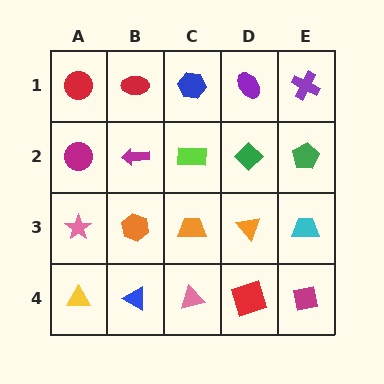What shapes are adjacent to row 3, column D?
A green diamond (row 2, column D), a red square (row 4, column D), an orange trapezoid (row 3, column C), a cyan trapezoid (row 3, column E).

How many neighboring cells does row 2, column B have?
4.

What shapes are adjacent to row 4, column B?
An orange hexagon (row 3, column B), a yellow triangle (row 4, column A), a pink triangle (row 4, column C).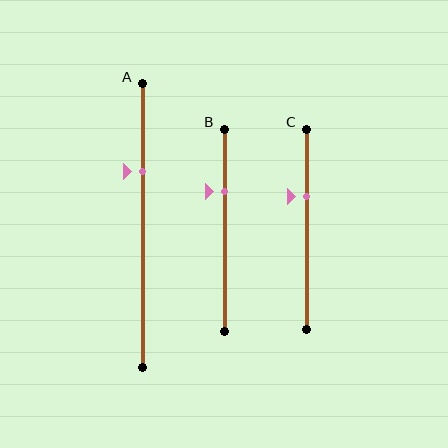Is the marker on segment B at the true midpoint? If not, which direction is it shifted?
No, the marker on segment B is shifted upward by about 19% of the segment length.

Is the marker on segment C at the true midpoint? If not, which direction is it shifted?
No, the marker on segment C is shifted upward by about 17% of the segment length.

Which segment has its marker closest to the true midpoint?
Segment C has its marker closest to the true midpoint.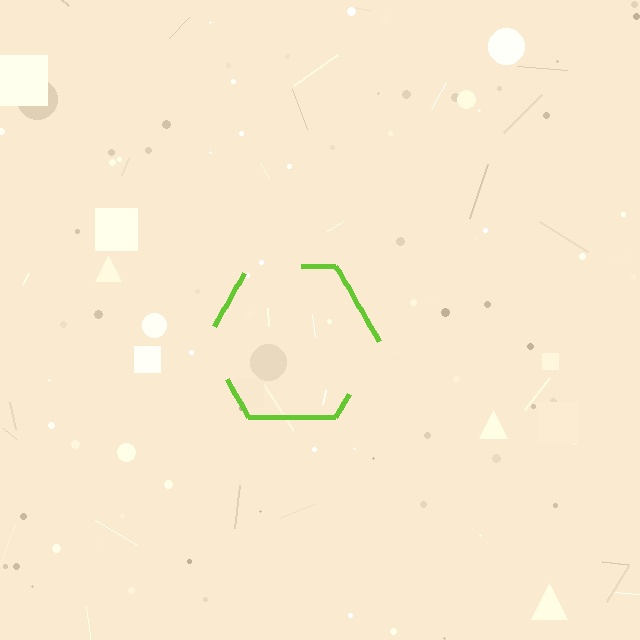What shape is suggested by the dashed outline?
The dashed outline suggests a hexagon.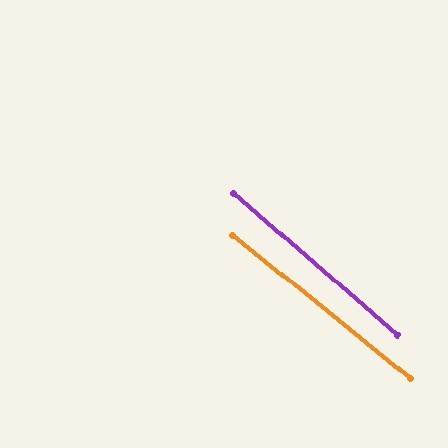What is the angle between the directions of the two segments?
Approximately 2 degrees.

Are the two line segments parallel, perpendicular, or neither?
Parallel — their directions differ by only 1.7°.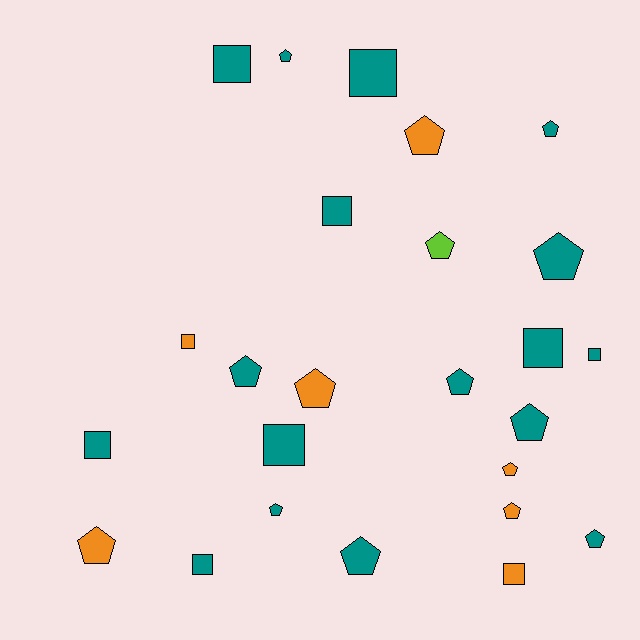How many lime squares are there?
There are no lime squares.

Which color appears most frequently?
Teal, with 17 objects.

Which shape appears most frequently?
Pentagon, with 15 objects.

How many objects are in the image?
There are 25 objects.